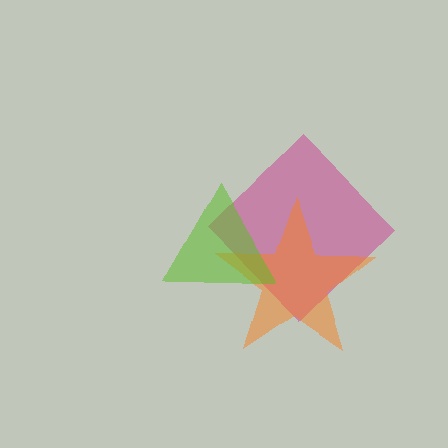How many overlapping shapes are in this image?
There are 3 overlapping shapes in the image.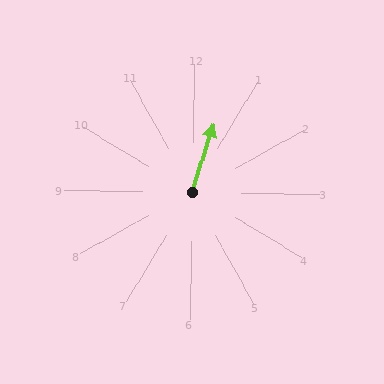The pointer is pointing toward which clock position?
Roughly 1 o'clock.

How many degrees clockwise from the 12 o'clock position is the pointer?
Approximately 17 degrees.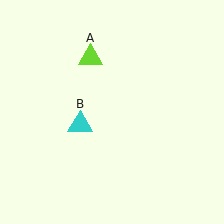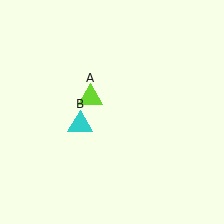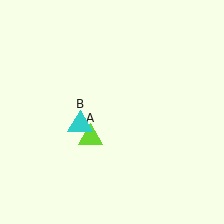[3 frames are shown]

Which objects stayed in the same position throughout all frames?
Cyan triangle (object B) remained stationary.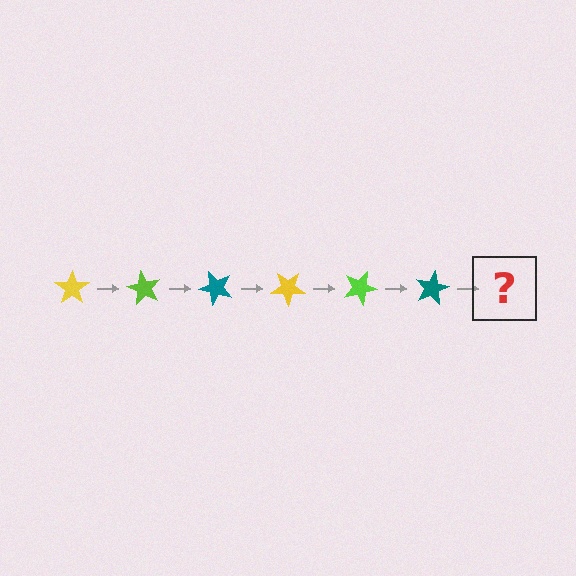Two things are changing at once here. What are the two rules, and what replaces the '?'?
The two rules are that it rotates 60 degrees each step and the color cycles through yellow, lime, and teal. The '?' should be a yellow star, rotated 360 degrees from the start.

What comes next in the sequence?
The next element should be a yellow star, rotated 360 degrees from the start.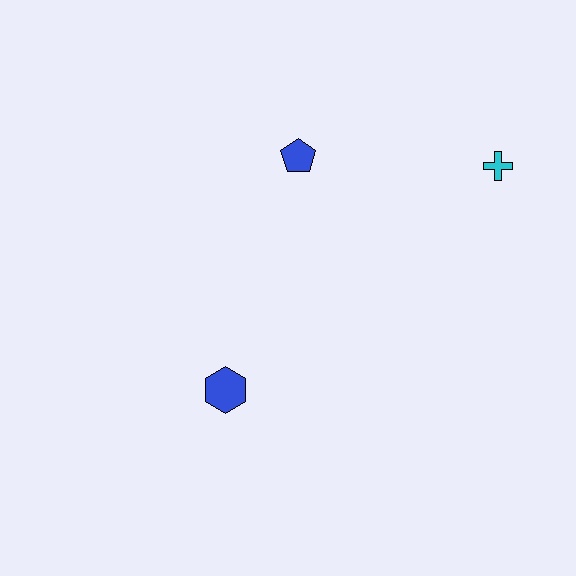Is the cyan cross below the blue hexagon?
No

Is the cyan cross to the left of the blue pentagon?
No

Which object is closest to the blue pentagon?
The cyan cross is closest to the blue pentagon.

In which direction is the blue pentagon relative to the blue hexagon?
The blue pentagon is above the blue hexagon.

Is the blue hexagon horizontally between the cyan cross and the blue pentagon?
No